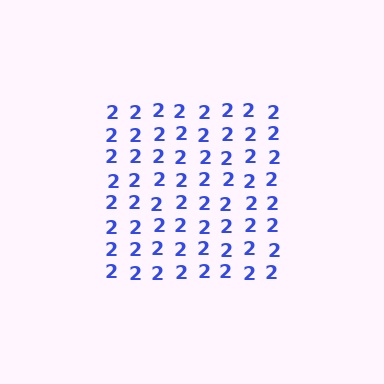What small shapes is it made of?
It is made of small digit 2's.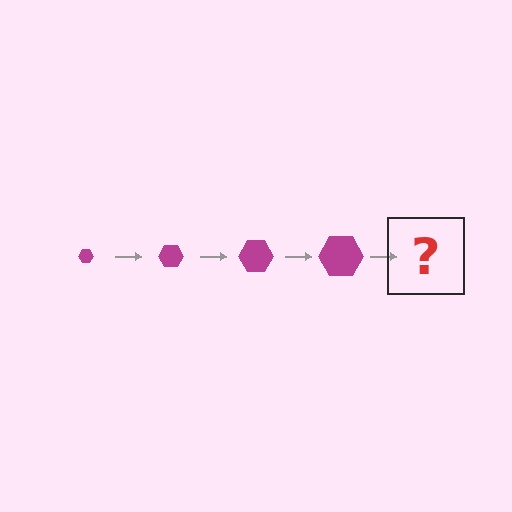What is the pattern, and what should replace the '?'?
The pattern is that the hexagon gets progressively larger each step. The '?' should be a magenta hexagon, larger than the previous one.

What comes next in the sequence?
The next element should be a magenta hexagon, larger than the previous one.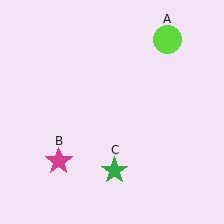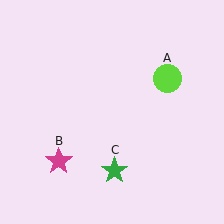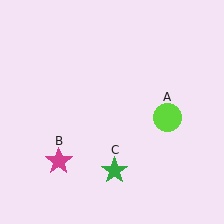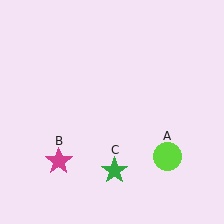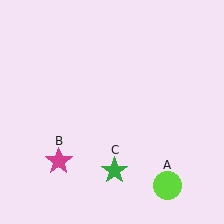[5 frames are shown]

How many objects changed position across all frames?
1 object changed position: lime circle (object A).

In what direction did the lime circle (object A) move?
The lime circle (object A) moved down.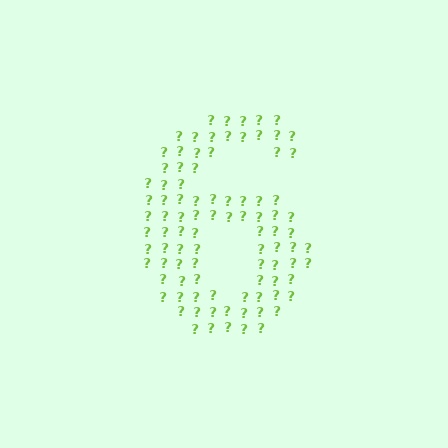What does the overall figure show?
The overall figure shows the digit 6.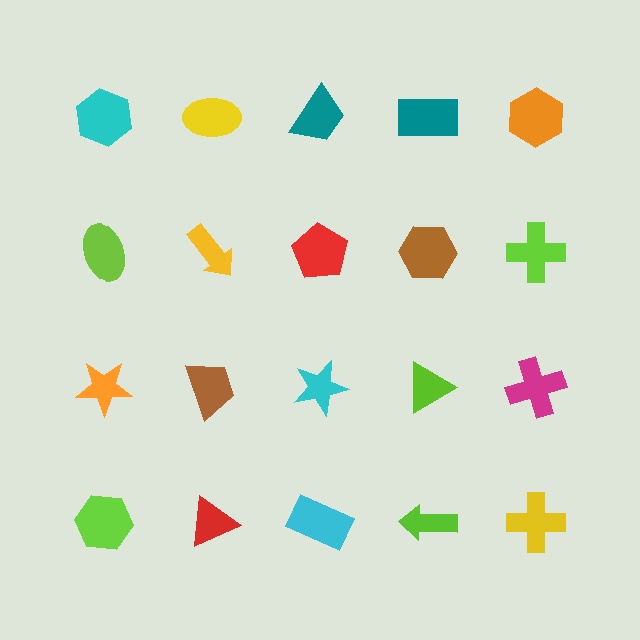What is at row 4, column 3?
A cyan rectangle.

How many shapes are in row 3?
5 shapes.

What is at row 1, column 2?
A yellow ellipse.